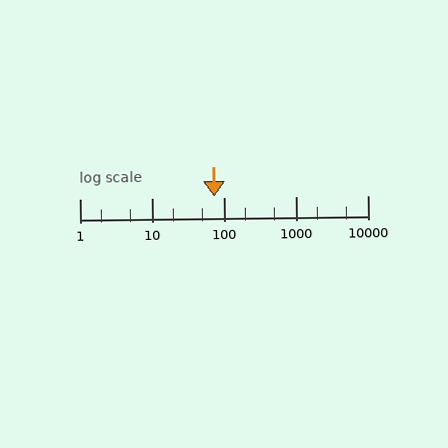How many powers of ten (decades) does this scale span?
The scale spans 4 decades, from 1 to 10000.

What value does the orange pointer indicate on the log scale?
The pointer indicates approximately 73.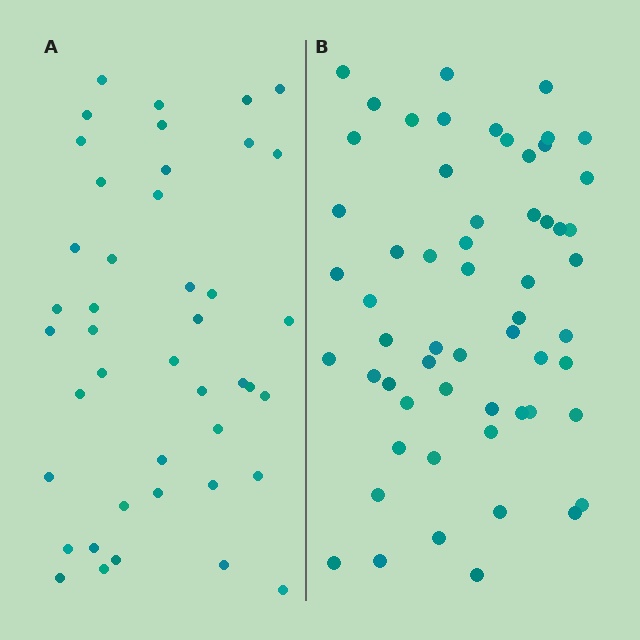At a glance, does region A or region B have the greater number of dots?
Region B (the right region) has more dots.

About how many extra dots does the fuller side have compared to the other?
Region B has approximately 15 more dots than region A.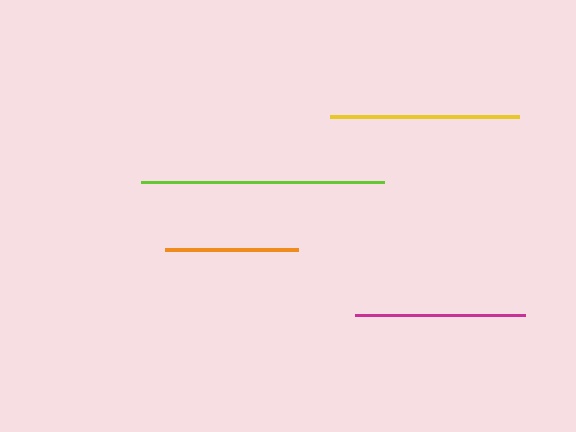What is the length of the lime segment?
The lime segment is approximately 242 pixels long.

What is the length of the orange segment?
The orange segment is approximately 133 pixels long.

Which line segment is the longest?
The lime line is the longest at approximately 242 pixels.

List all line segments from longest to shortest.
From longest to shortest: lime, yellow, magenta, orange.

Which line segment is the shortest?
The orange line is the shortest at approximately 133 pixels.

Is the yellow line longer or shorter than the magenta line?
The yellow line is longer than the magenta line.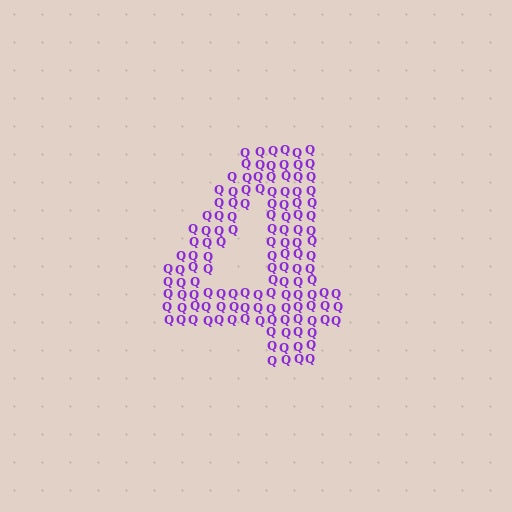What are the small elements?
The small elements are letter Q's.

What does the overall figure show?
The overall figure shows the digit 4.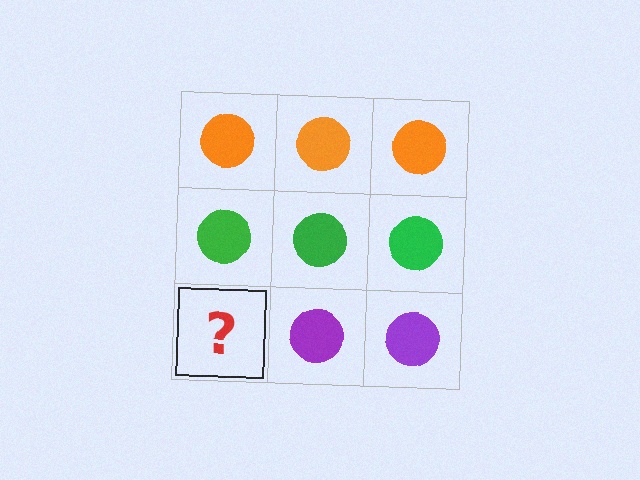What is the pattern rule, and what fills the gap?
The rule is that each row has a consistent color. The gap should be filled with a purple circle.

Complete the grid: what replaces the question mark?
The question mark should be replaced with a purple circle.